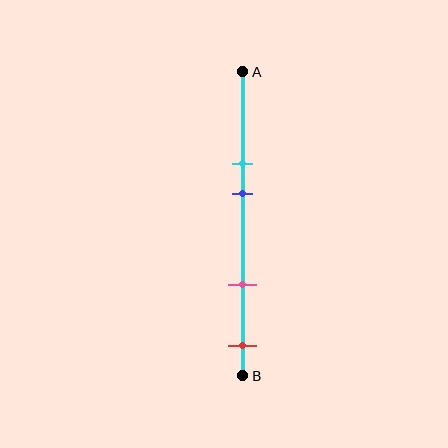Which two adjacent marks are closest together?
The cyan and blue marks are the closest adjacent pair.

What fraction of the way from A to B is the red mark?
The red mark is approximately 90% (0.9) of the way from A to B.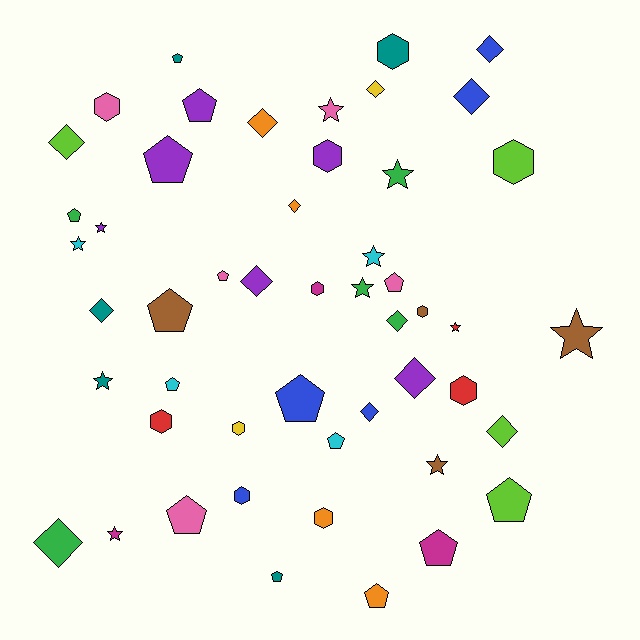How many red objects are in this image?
There are 3 red objects.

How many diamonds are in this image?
There are 13 diamonds.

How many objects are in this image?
There are 50 objects.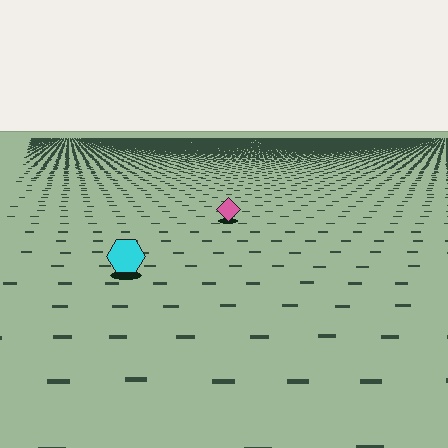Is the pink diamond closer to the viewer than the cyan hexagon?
No. The cyan hexagon is closer — you can tell from the texture gradient: the ground texture is coarser near it.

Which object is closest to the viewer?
The cyan hexagon is closest. The texture marks near it are larger and more spread out.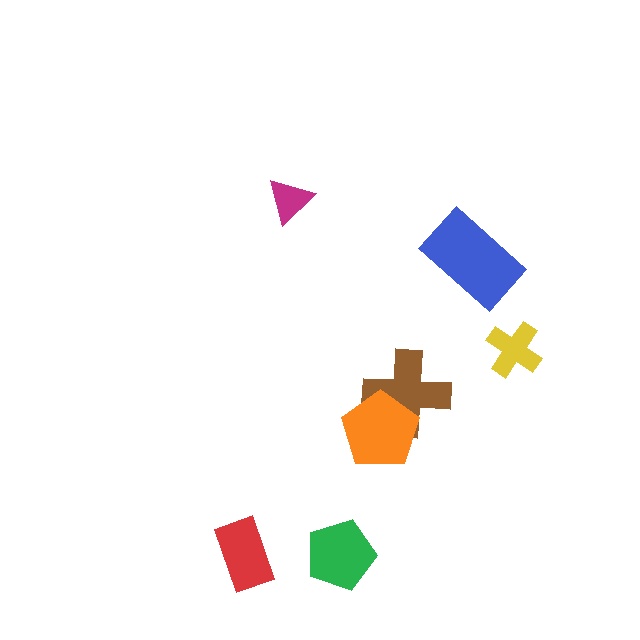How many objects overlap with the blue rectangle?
0 objects overlap with the blue rectangle.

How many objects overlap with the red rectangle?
0 objects overlap with the red rectangle.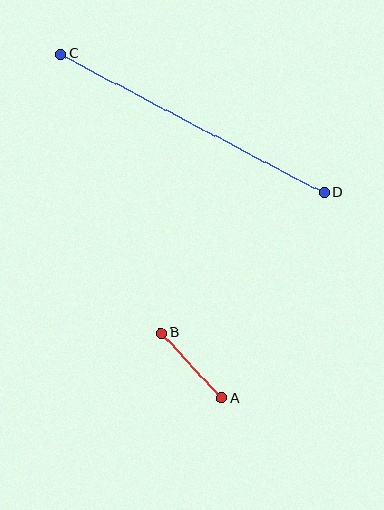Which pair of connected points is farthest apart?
Points C and D are farthest apart.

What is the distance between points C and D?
The distance is approximately 298 pixels.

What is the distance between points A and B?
The distance is approximately 89 pixels.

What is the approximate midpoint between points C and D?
The midpoint is at approximately (192, 123) pixels.